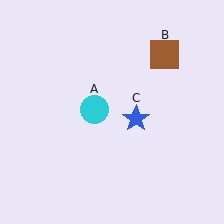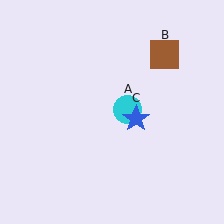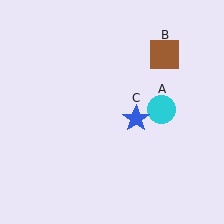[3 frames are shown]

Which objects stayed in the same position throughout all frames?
Brown square (object B) and blue star (object C) remained stationary.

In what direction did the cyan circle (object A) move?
The cyan circle (object A) moved right.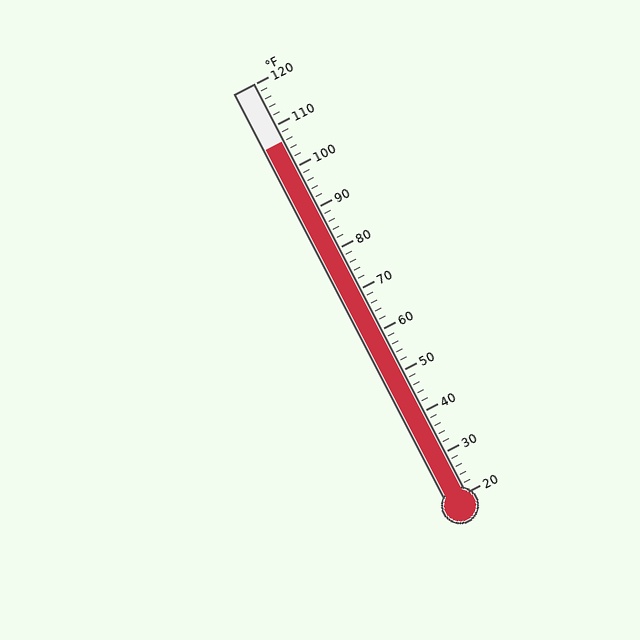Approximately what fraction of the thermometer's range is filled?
The thermometer is filled to approximately 85% of its range.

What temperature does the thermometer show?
The thermometer shows approximately 106°F.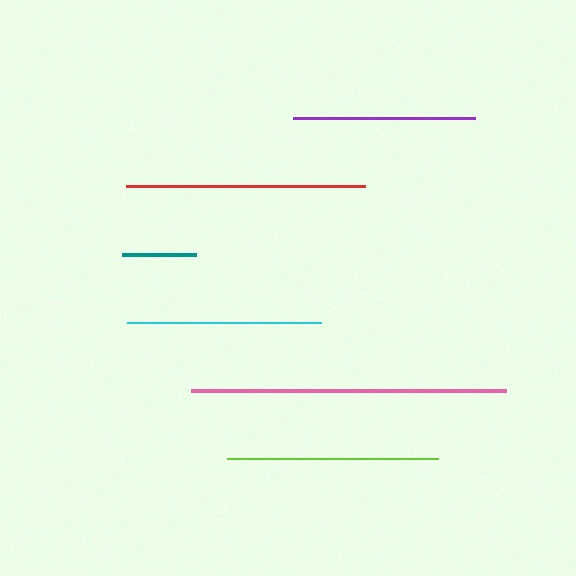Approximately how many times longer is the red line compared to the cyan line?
The red line is approximately 1.2 times the length of the cyan line.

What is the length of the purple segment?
The purple segment is approximately 182 pixels long.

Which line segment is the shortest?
The teal line is the shortest at approximately 75 pixels.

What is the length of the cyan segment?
The cyan segment is approximately 195 pixels long.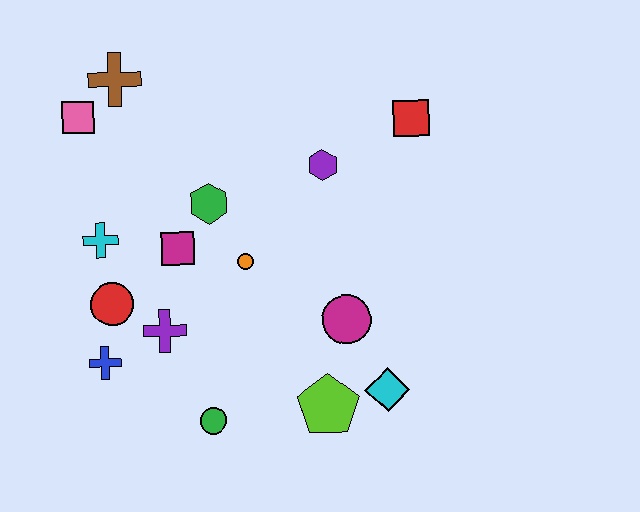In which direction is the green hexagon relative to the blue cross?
The green hexagon is above the blue cross.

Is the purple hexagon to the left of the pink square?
No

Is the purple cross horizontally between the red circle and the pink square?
No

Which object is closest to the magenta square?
The green hexagon is closest to the magenta square.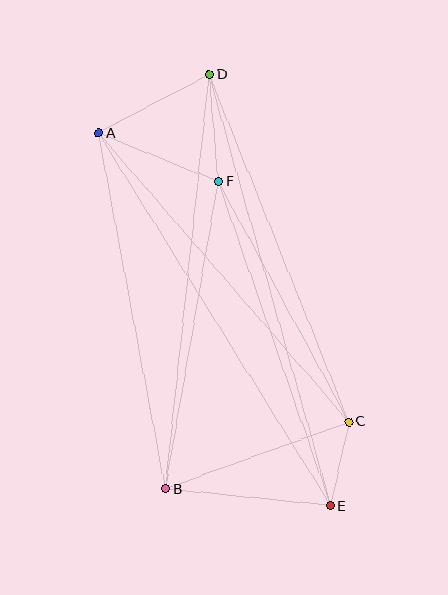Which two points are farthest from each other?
Points D and E are farthest from each other.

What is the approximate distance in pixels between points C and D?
The distance between C and D is approximately 374 pixels.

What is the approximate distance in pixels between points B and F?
The distance between B and F is approximately 312 pixels.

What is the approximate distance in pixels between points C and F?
The distance between C and F is approximately 274 pixels.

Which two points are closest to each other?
Points C and E are closest to each other.